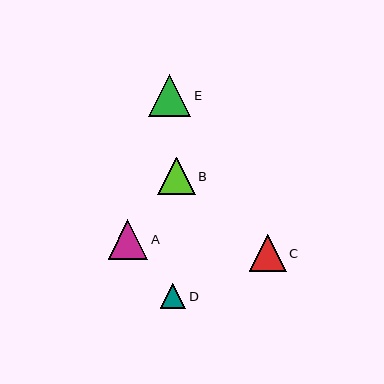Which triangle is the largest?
Triangle E is the largest with a size of approximately 42 pixels.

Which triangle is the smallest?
Triangle D is the smallest with a size of approximately 25 pixels.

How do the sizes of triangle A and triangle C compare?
Triangle A and triangle C are approximately the same size.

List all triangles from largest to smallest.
From largest to smallest: E, A, B, C, D.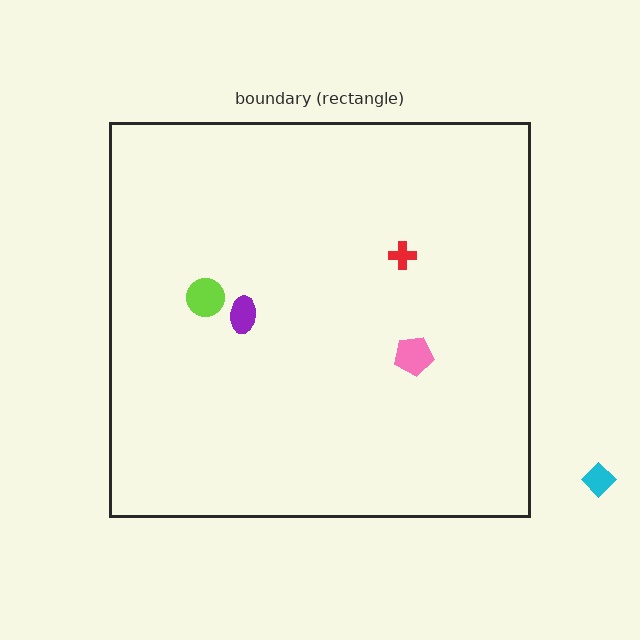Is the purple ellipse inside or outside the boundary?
Inside.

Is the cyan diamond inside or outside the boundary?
Outside.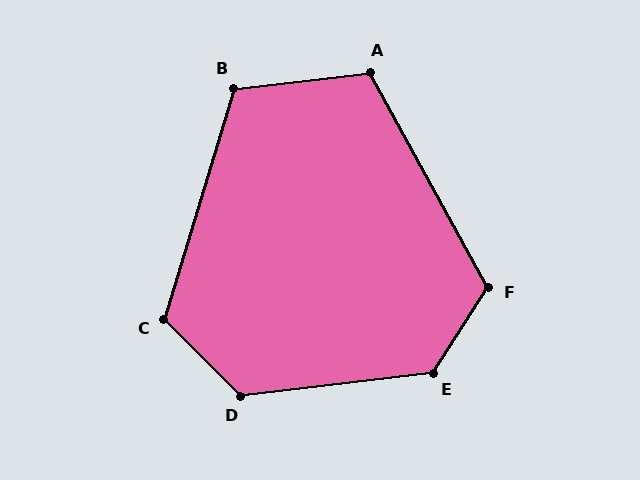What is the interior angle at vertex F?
Approximately 119 degrees (obtuse).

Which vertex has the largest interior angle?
E, at approximately 129 degrees.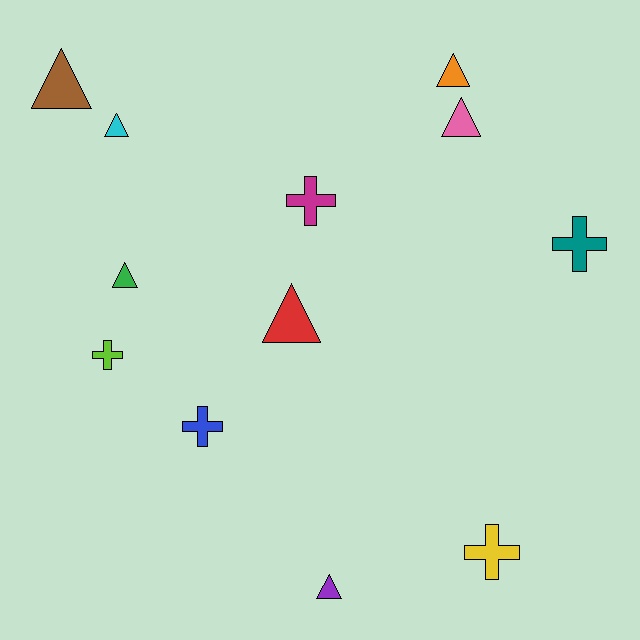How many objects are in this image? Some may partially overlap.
There are 12 objects.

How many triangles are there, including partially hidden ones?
There are 7 triangles.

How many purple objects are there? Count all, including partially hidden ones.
There is 1 purple object.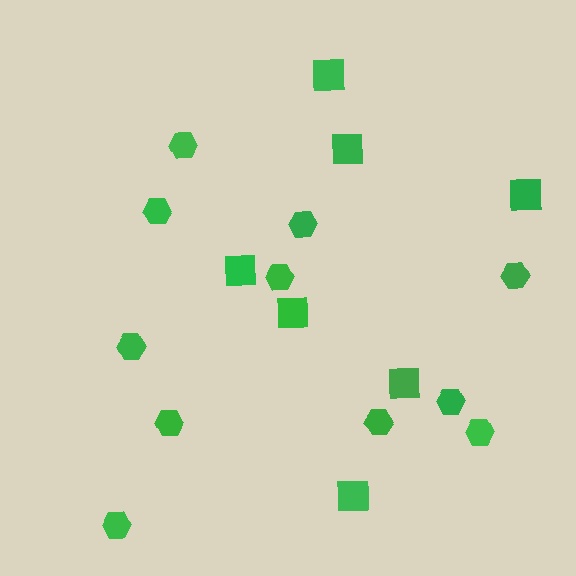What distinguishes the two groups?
There are 2 groups: one group of hexagons (11) and one group of squares (7).